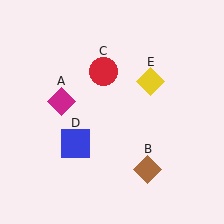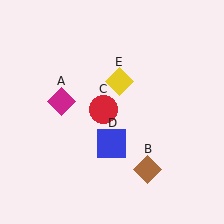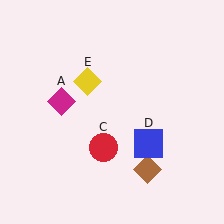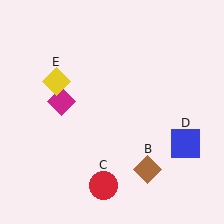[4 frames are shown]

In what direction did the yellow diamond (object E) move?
The yellow diamond (object E) moved left.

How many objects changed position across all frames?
3 objects changed position: red circle (object C), blue square (object D), yellow diamond (object E).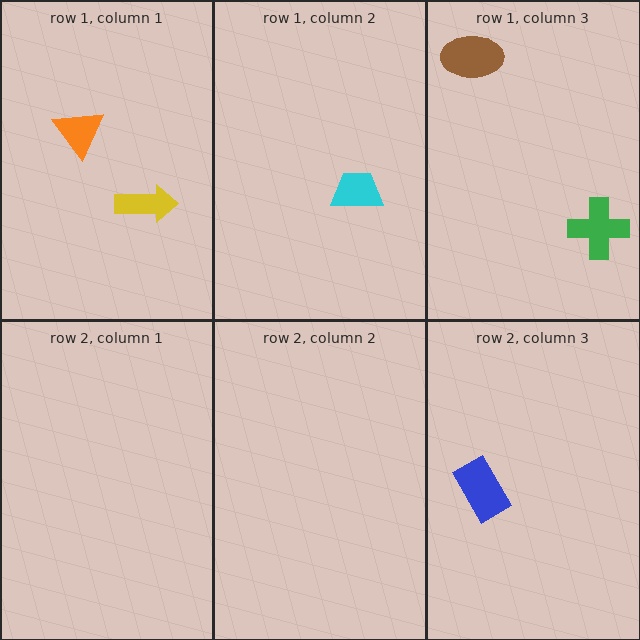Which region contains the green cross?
The row 1, column 3 region.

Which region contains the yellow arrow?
The row 1, column 1 region.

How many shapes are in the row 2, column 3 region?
1.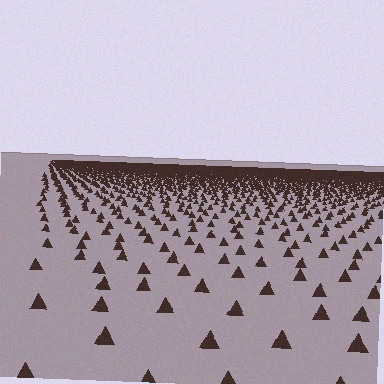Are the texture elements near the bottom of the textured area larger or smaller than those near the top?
Larger. Near the bottom, elements are closer to the viewer and appear at a bigger on-screen size.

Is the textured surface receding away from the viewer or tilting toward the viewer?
The surface is receding away from the viewer. Texture elements get smaller and denser toward the top.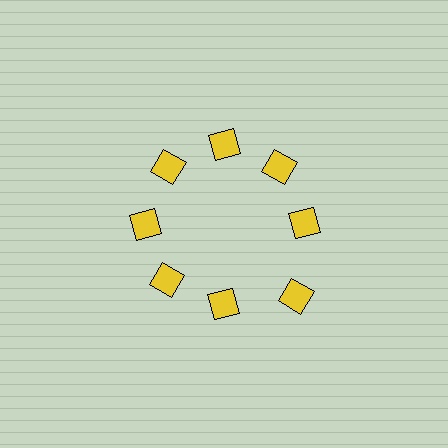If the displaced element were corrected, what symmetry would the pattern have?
It would have 8-fold rotational symmetry — the pattern would map onto itself every 45 degrees.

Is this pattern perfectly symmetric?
No. The 8 yellow diamonds are arranged in a ring, but one element near the 4 o'clock position is pushed outward from the center, breaking the 8-fold rotational symmetry.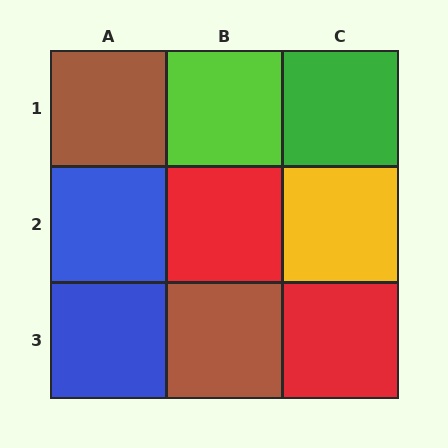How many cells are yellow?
1 cell is yellow.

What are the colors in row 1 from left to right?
Brown, lime, green.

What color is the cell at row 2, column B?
Red.